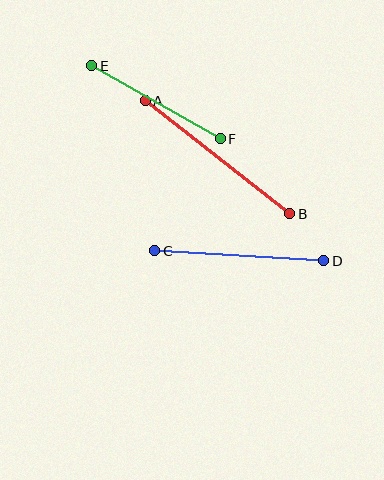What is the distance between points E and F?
The distance is approximately 148 pixels.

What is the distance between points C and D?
The distance is approximately 169 pixels.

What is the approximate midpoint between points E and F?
The midpoint is at approximately (156, 102) pixels.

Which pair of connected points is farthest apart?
Points A and B are farthest apart.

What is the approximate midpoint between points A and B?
The midpoint is at approximately (217, 157) pixels.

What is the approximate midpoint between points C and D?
The midpoint is at approximately (239, 256) pixels.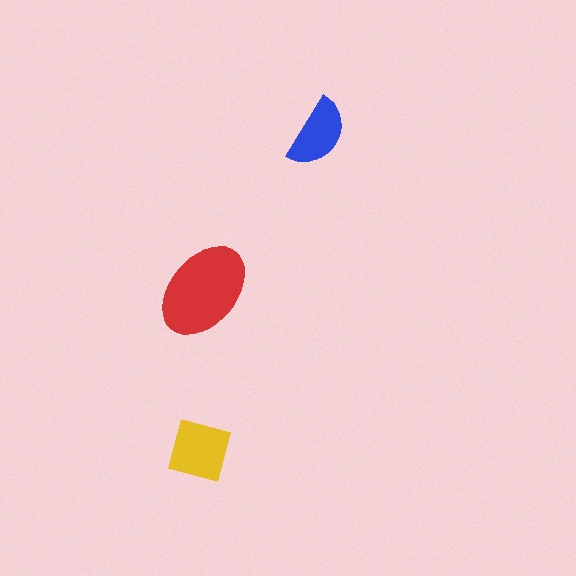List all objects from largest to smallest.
The red ellipse, the yellow square, the blue semicircle.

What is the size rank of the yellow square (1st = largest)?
2nd.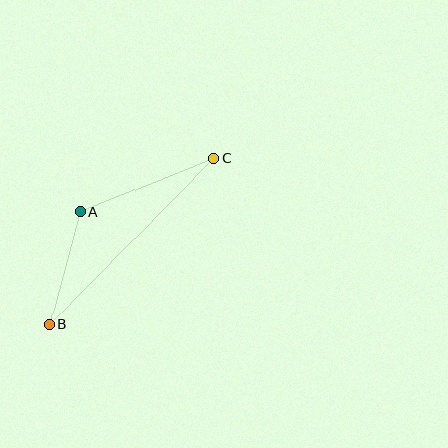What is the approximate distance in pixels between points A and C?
The distance between A and C is approximately 144 pixels.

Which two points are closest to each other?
Points A and B are closest to each other.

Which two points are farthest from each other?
Points B and C are farthest from each other.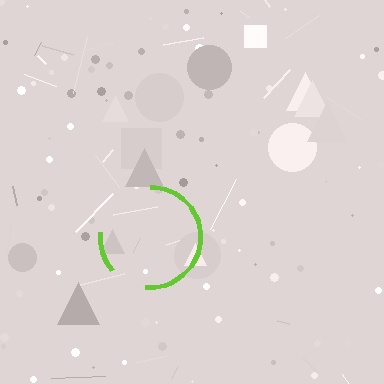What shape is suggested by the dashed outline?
The dashed outline suggests a circle.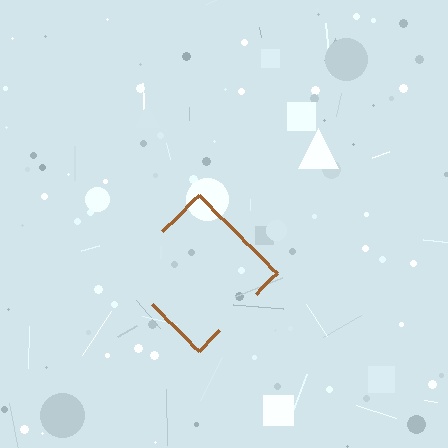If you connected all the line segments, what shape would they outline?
They would outline a diamond.